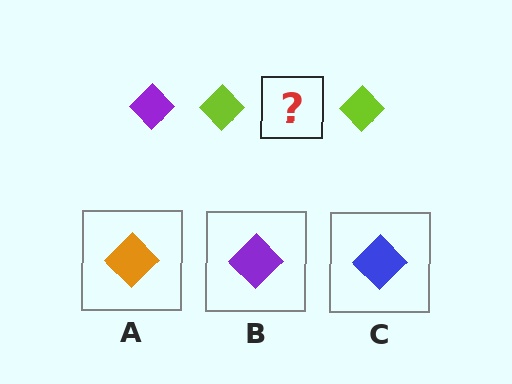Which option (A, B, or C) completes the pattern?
B.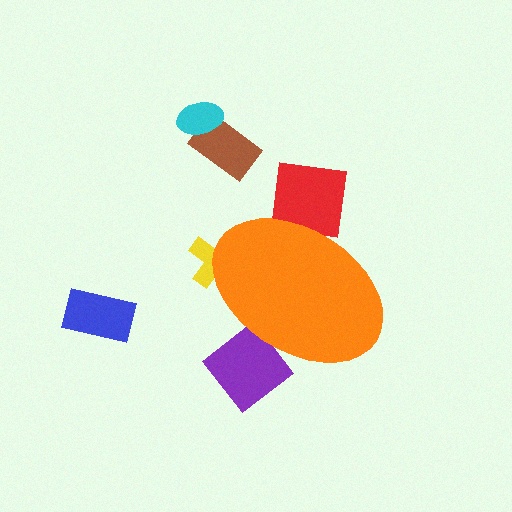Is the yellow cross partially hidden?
Yes, the yellow cross is partially hidden behind the orange ellipse.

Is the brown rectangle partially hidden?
No, the brown rectangle is fully visible.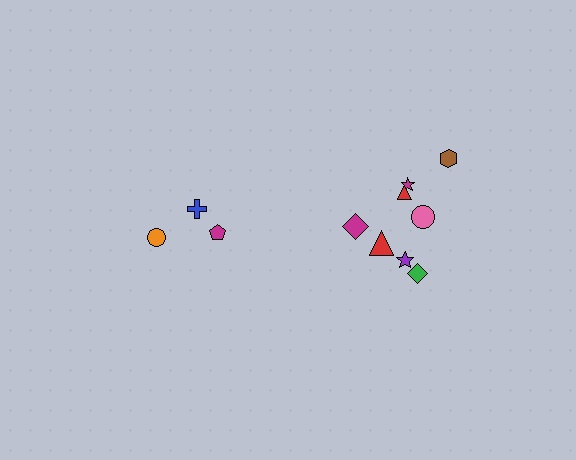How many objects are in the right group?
There are 8 objects.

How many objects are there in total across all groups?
There are 11 objects.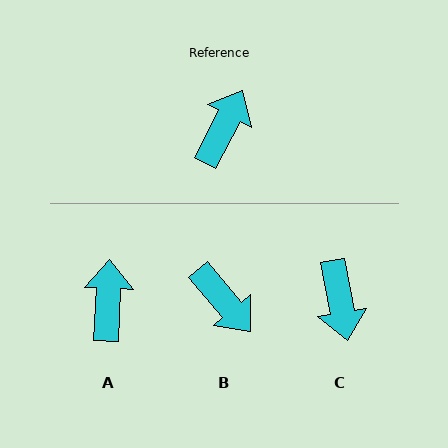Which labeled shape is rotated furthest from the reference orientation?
C, about 142 degrees away.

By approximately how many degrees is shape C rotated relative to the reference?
Approximately 142 degrees clockwise.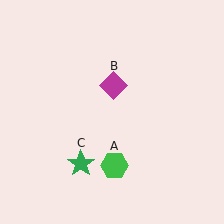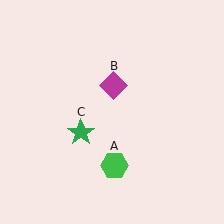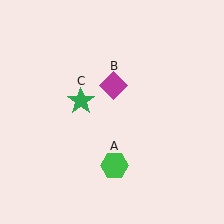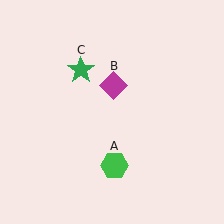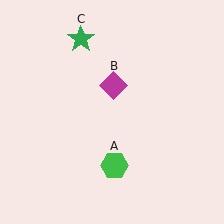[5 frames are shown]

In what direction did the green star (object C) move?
The green star (object C) moved up.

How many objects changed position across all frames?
1 object changed position: green star (object C).